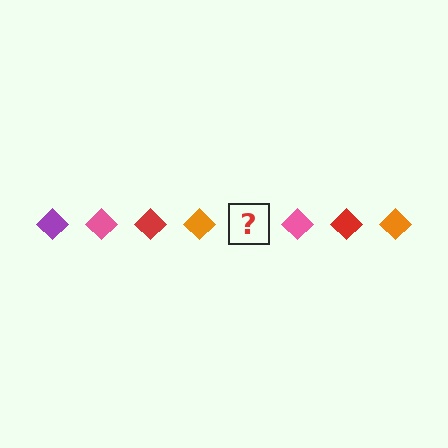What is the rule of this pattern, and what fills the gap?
The rule is that the pattern cycles through purple, pink, red, orange diamonds. The gap should be filled with a purple diamond.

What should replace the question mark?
The question mark should be replaced with a purple diamond.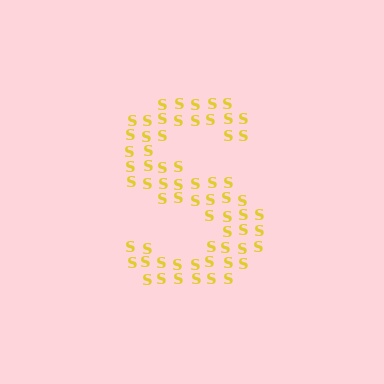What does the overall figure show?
The overall figure shows the letter S.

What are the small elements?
The small elements are letter S's.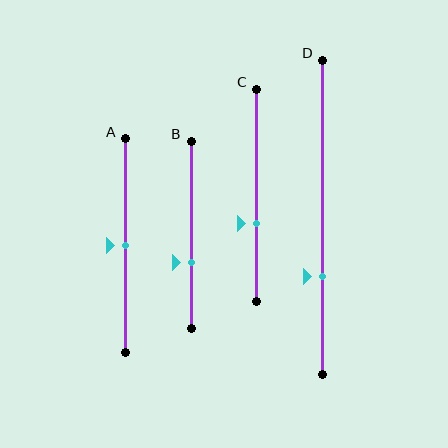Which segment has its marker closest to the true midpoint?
Segment A has its marker closest to the true midpoint.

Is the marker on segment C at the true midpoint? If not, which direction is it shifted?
No, the marker on segment C is shifted downward by about 13% of the segment length.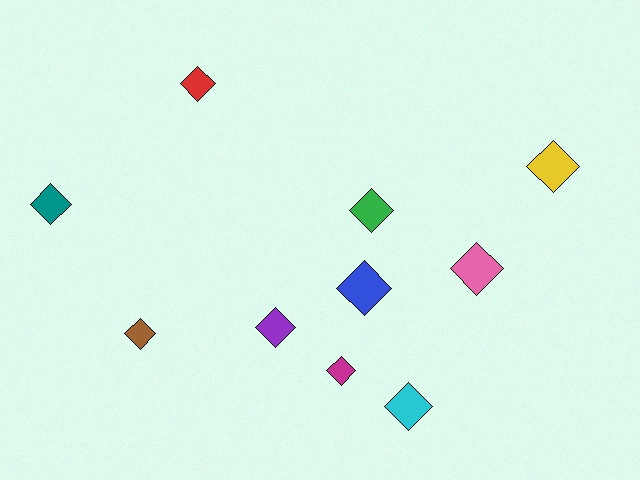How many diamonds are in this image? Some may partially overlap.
There are 10 diamonds.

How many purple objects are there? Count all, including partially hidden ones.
There is 1 purple object.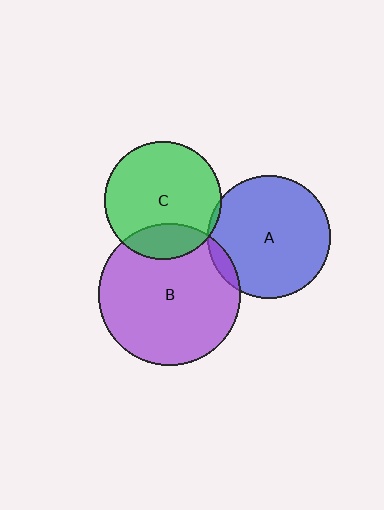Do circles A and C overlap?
Yes.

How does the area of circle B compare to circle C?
Approximately 1.5 times.